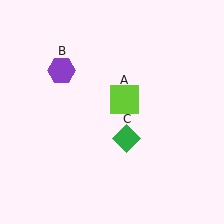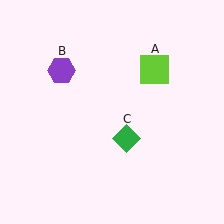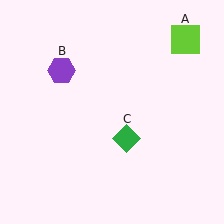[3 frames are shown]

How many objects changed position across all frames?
1 object changed position: lime square (object A).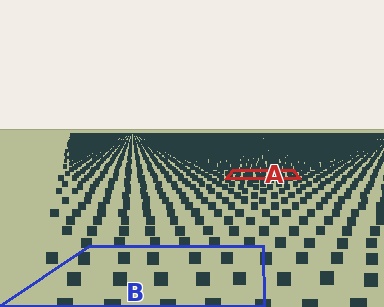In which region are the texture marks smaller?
The texture marks are smaller in region A, because it is farther away.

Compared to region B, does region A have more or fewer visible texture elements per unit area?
Region A has more texture elements per unit area — they are packed more densely because it is farther away.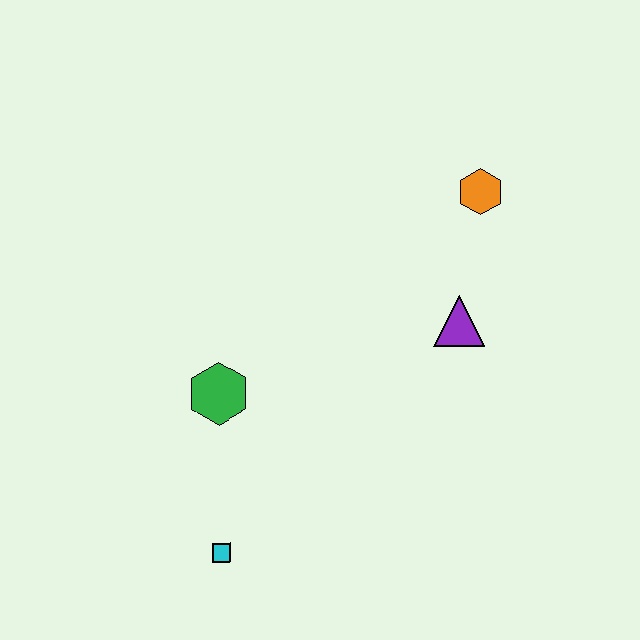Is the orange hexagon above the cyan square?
Yes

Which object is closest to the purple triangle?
The orange hexagon is closest to the purple triangle.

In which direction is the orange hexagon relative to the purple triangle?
The orange hexagon is above the purple triangle.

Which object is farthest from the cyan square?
The orange hexagon is farthest from the cyan square.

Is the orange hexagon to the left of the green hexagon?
No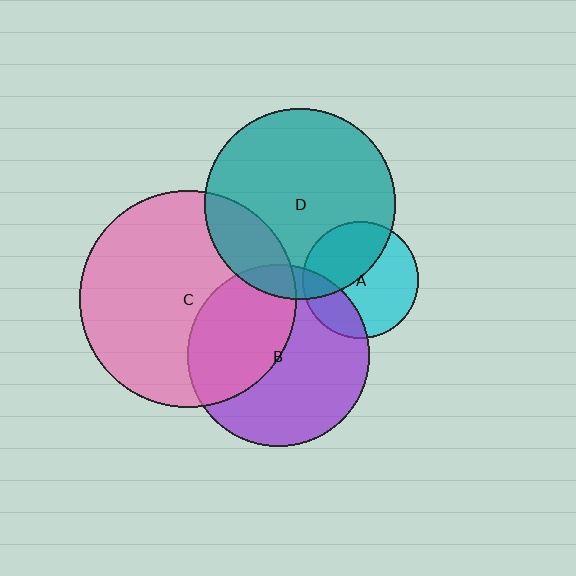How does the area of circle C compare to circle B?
Approximately 1.4 times.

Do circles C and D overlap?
Yes.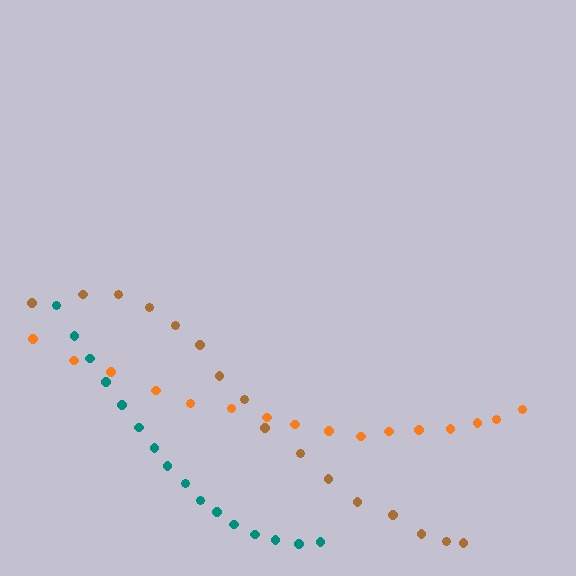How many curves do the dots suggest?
There are 3 distinct paths.